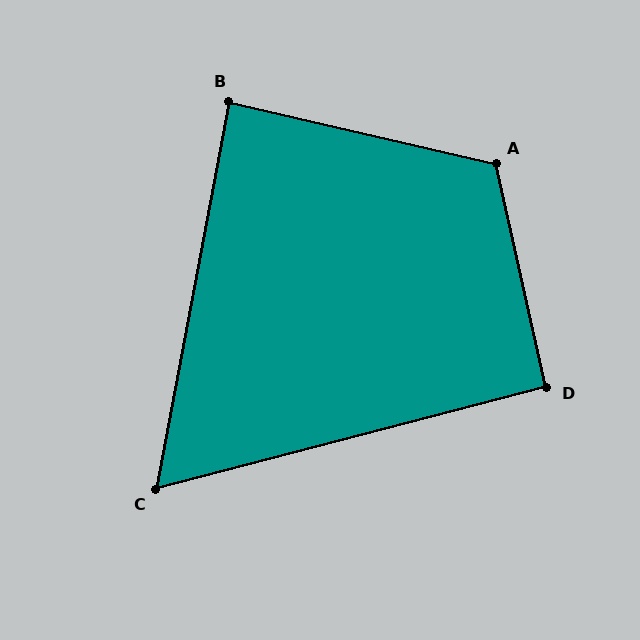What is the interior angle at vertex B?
Approximately 88 degrees (approximately right).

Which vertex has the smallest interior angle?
C, at approximately 65 degrees.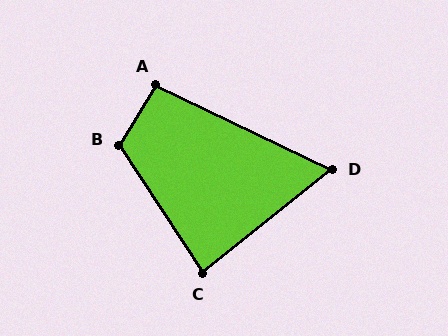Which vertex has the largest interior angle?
B, at approximately 115 degrees.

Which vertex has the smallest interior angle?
D, at approximately 65 degrees.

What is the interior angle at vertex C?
Approximately 84 degrees (acute).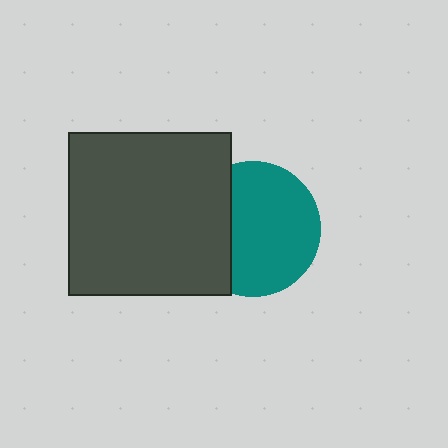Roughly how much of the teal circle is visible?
Most of it is visible (roughly 70%).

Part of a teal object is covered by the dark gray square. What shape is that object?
It is a circle.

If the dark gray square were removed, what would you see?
You would see the complete teal circle.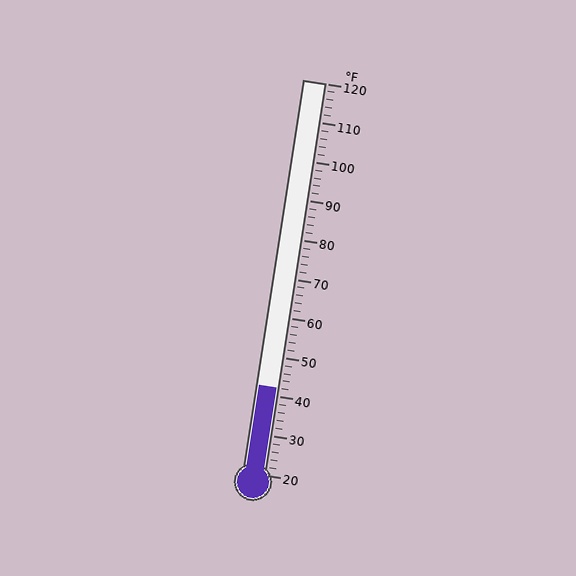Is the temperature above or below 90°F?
The temperature is below 90°F.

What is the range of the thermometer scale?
The thermometer scale ranges from 20°F to 120°F.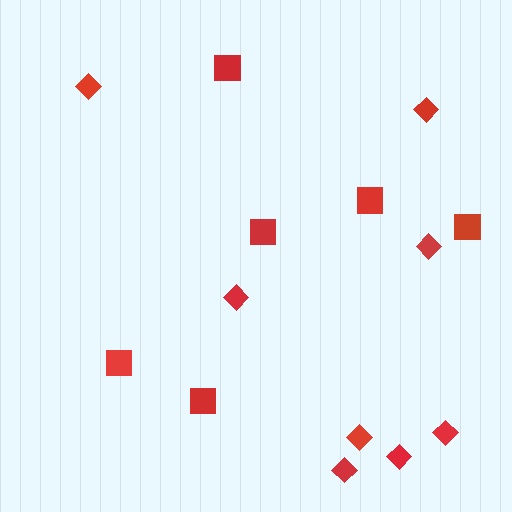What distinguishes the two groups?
There are 2 groups: one group of squares (6) and one group of diamonds (8).